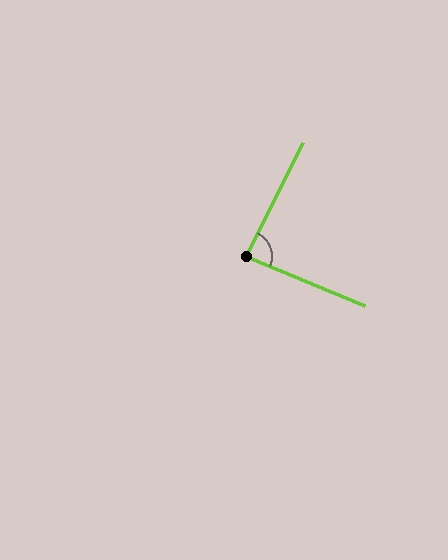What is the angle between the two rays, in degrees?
Approximately 86 degrees.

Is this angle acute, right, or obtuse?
It is approximately a right angle.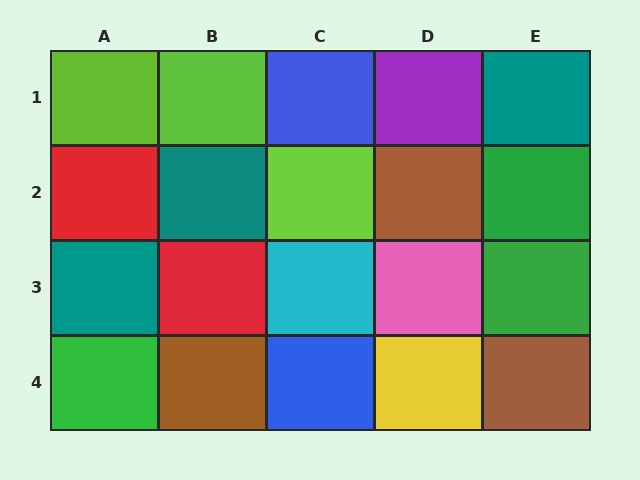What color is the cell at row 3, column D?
Pink.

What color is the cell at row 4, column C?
Blue.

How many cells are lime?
3 cells are lime.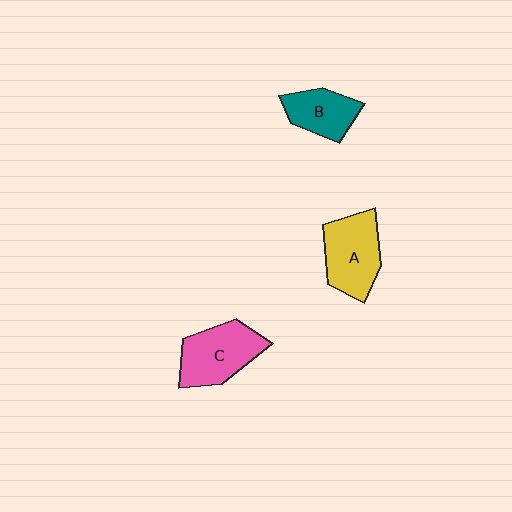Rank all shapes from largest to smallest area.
From largest to smallest: A (yellow), C (pink), B (teal).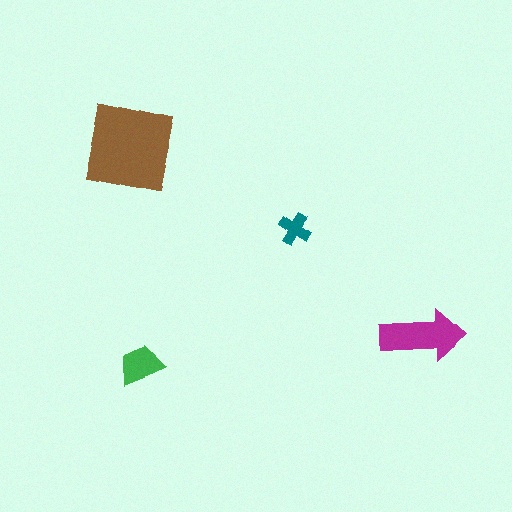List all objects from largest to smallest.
The brown square, the magenta arrow, the green trapezoid, the teal cross.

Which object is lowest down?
The green trapezoid is bottommost.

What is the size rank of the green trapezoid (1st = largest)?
3rd.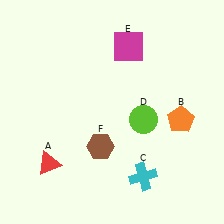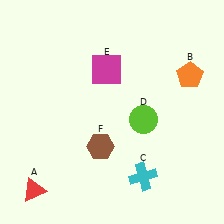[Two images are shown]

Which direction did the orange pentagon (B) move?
The orange pentagon (B) moved up.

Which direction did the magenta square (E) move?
The magenta square (E) moved down.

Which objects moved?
The objects that moved are: the red triangle (A), the orange pentagon (B), the magenta square (E).